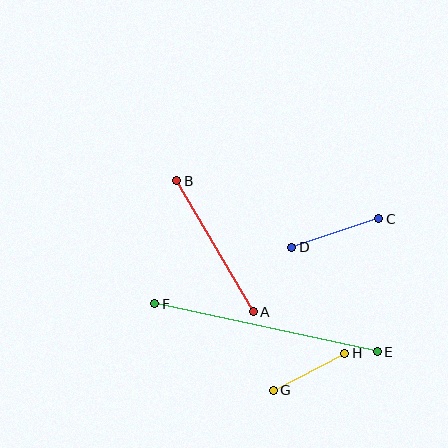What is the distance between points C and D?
The distance is approximately 92 pixels.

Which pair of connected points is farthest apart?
Points E and F are farthest apart.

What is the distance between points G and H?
The distance is approximately 81 pixels.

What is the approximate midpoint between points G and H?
The midpoint is at approximately (309, 372) pixels.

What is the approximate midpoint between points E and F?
The midpoint is at approximately (266, 328) pixels.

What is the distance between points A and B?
The distance is approximately 152 pixels.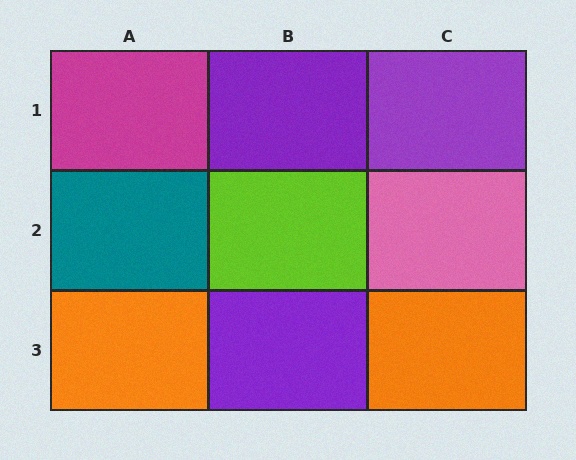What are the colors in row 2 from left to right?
Teal, lime, pink.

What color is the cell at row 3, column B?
Purple.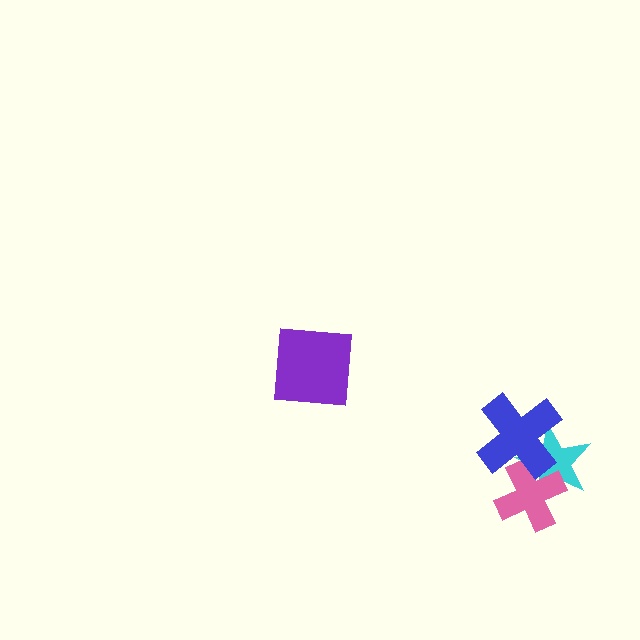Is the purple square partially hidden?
No, no other shape covers it.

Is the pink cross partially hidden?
Yes, it is partially covered by another shape.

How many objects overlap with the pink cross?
2 objects overlap with the pink cross.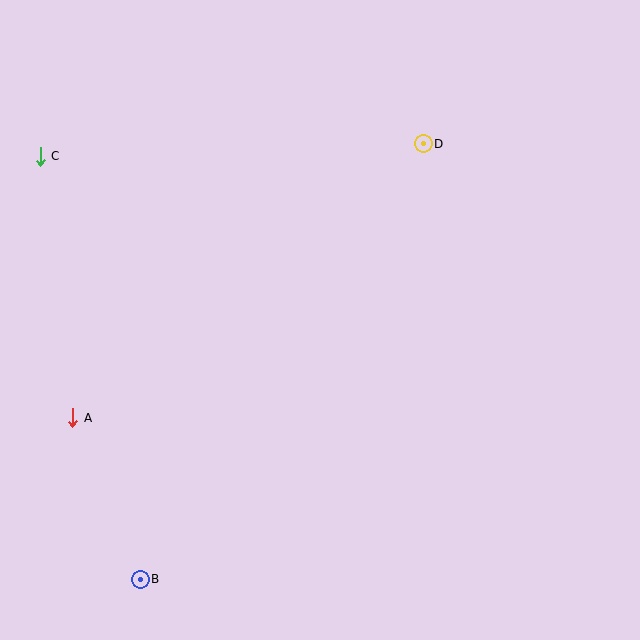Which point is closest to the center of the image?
Point D at (423, 144) is closest to the center.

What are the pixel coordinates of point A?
Point A is at (73, 418).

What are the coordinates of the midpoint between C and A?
The midpoint between C and A is at (56, 287).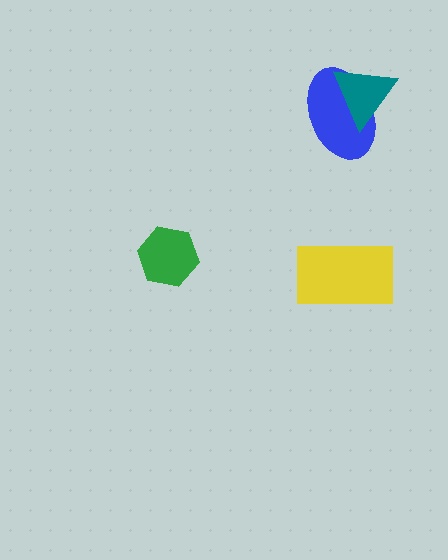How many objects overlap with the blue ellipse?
1 object overlaps with the blue ellipse.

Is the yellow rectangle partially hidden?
No, no other shape covers it.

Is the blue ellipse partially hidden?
Yes, it is partially covered by another shape.